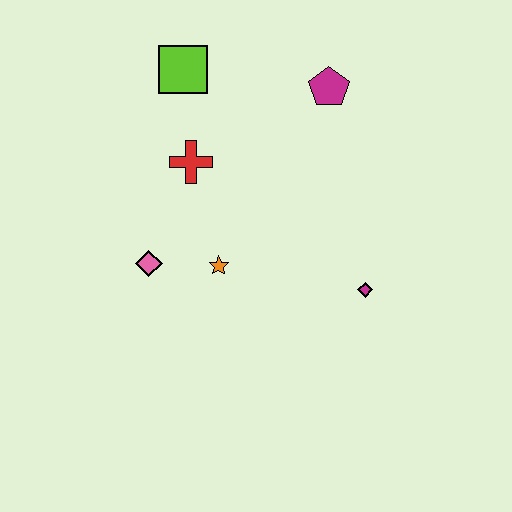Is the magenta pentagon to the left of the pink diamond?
No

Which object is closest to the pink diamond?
The orange star is closest to the pink diamond.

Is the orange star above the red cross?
No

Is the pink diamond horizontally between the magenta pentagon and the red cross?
No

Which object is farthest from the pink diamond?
The magenta pentagon is farthest from the pink diamond.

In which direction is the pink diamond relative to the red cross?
The pink diamond is below the red cross.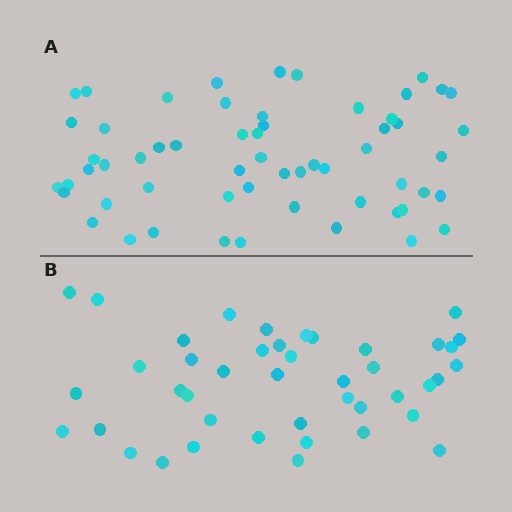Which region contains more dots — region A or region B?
Region A (the top region) has more dots.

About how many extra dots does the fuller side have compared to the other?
Region A has approximately 15 more dots than region B.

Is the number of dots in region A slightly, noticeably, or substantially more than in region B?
Region A has noticeably more, but not dramatically so. The ratio is roughly 1.3 to 1.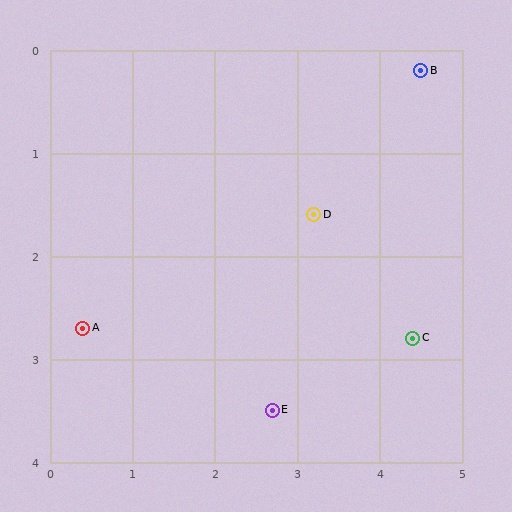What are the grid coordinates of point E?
Point E is at approximately (2.7, 3.5).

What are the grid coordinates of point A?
Point A is at approximately (0.4, 2.7).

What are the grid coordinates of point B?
Point B is at approximately (4.5, 0.2).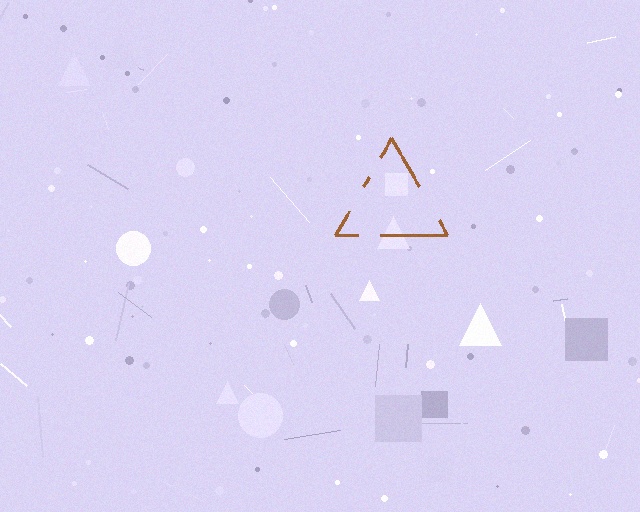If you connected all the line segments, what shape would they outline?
They would outline a triangle.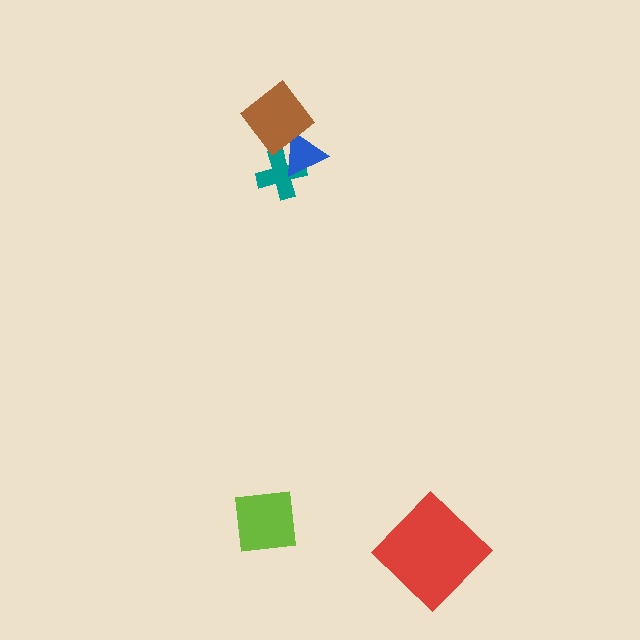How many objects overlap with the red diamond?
0 objects overlap with the red diamond.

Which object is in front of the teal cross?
The blue triangle is in front of the teal cross.